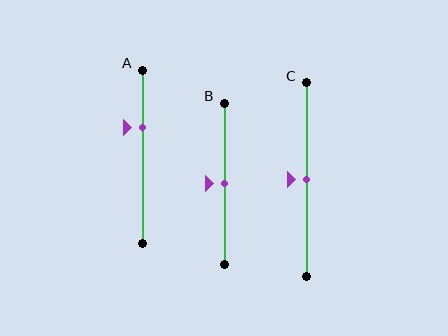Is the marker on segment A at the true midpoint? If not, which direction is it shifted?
No, the marker on segment A is shifted upward by about 17% of the segment length.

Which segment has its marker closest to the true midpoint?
Segment B has its marker closest to the true midpoint.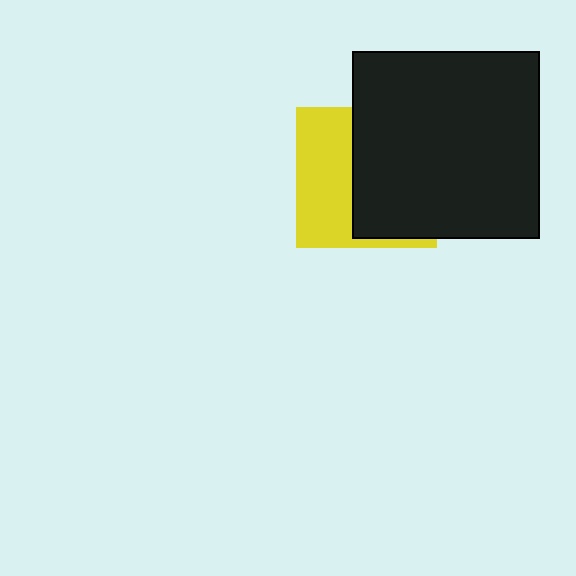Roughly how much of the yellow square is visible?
A small part of it is visible (roughly 43%).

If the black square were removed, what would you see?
You would see the complete yellow square.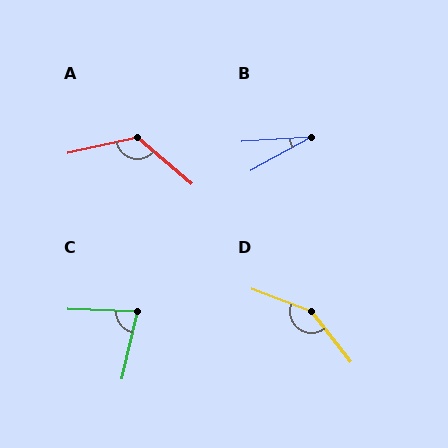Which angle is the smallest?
B, at approximately 25 degrees.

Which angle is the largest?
D, at approximately 149 degrees.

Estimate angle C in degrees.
Approximately 79 degrees.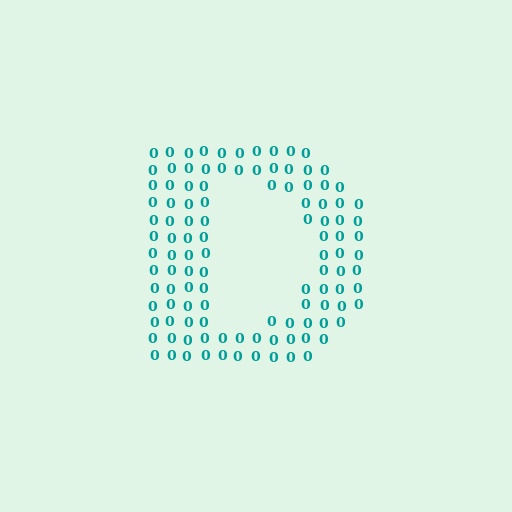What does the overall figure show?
The overall figure shows the letter D.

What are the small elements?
The small elements are digit 0's.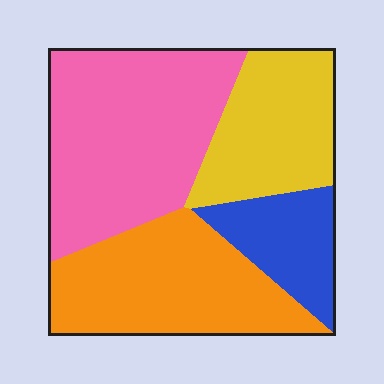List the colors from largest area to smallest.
From largest to smallest: pink, orange, yellow, blue.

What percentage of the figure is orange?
Orange covers about 30% of the figure.